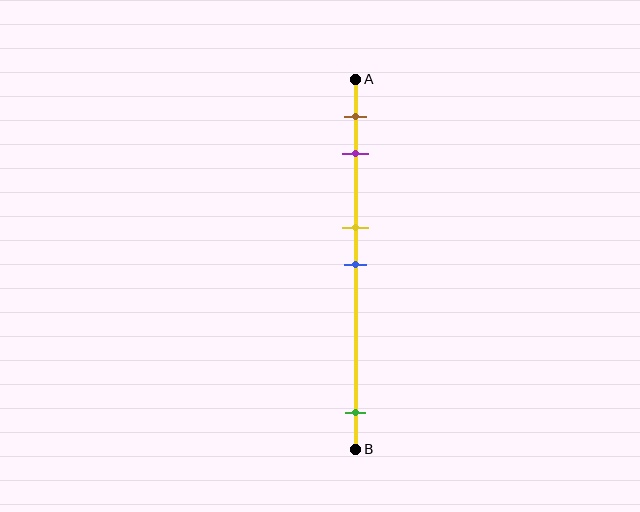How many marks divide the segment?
There are 5 marks dividing the segment.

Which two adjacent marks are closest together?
The yellow and blue marks are the closest adjacent pair.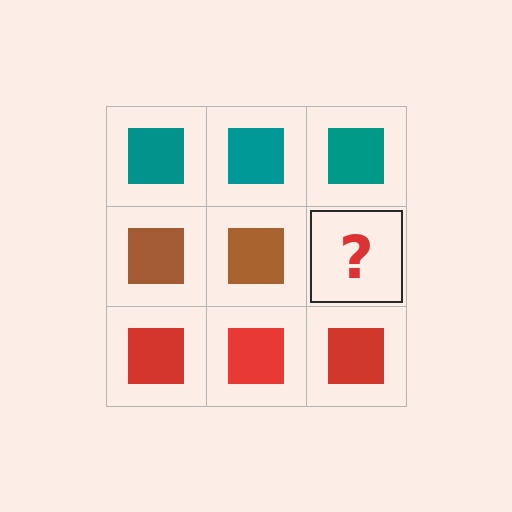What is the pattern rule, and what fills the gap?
The rule is that each row has a consistent color. The gap should be filled with a brown square.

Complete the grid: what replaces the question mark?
The question mark should be replaced with a brown square.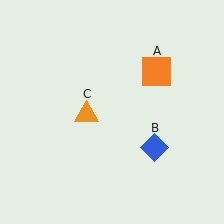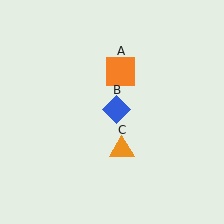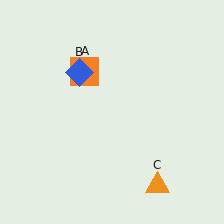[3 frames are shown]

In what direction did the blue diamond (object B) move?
The blue diamond (object B) moved up and to the left.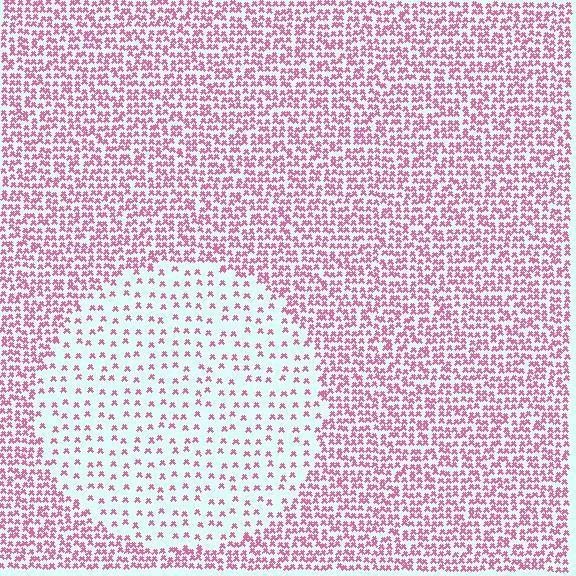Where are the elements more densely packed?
The elements are more densely packed outside the circle boundary.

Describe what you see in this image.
The image contains small pink elements arranged at two different densities. A circle-shaped region is visible where the elements are less densely packed than the surrounding area.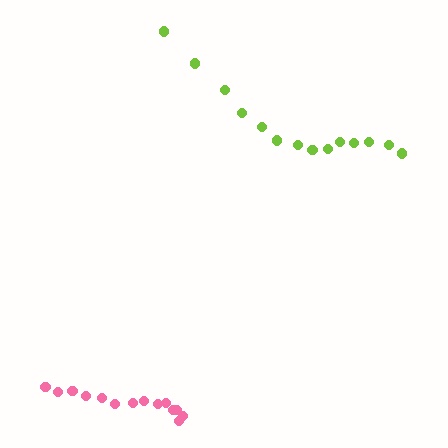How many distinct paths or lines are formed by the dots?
There are 2 distinct paths.